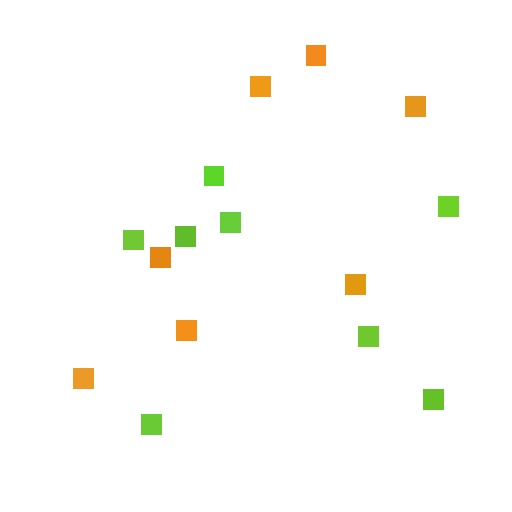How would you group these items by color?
There are 2 groups: one group of orange squares (7) and one group of lime squares (8).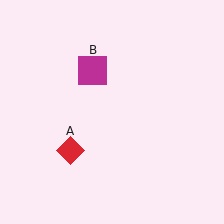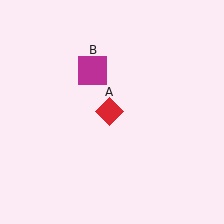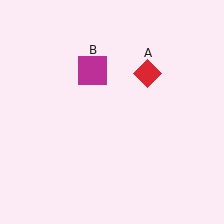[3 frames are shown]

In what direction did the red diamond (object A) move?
The red diamond (object A) moved up and to the right.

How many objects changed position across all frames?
1 object changed position: red diamond (object A).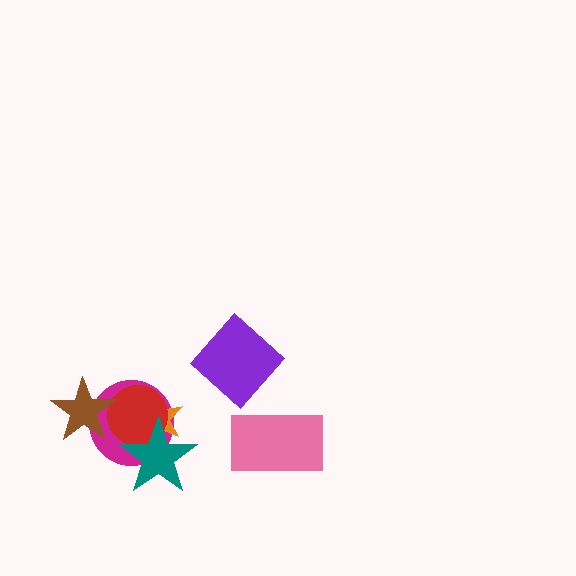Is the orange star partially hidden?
Yes, it is partially covered by another shape.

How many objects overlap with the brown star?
2 objects overlap with the brown star.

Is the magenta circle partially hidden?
Yes, it is partially covered by another shape.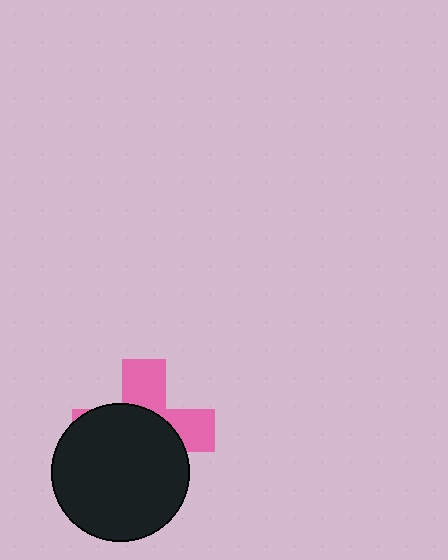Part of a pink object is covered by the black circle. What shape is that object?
It is a cross.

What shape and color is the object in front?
The object in front is a black circle.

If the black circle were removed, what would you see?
You would see the complete pink cross.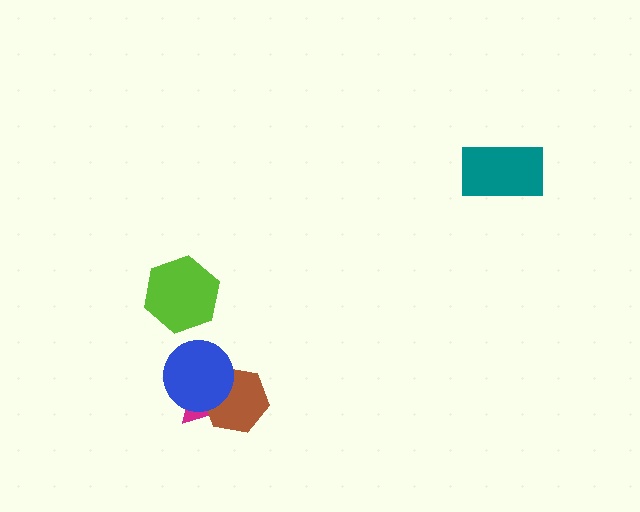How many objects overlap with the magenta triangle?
2 objects overlap with the magenta triangle.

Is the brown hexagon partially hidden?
Yes, it is partially covered by another shape.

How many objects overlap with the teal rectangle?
0 objects overlap with the teal rectangle.